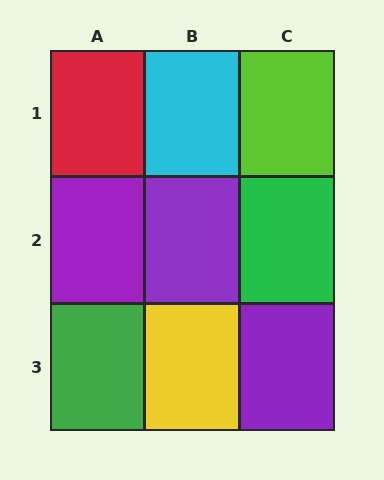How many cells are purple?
3 cells are purple.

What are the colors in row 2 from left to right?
Purple, purple, green.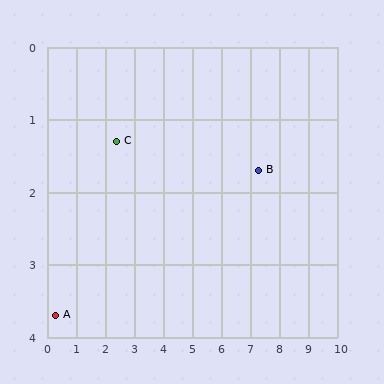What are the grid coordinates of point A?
Point A is at approximately (0.3, 3.7).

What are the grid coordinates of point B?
Point B is at approximately (7.3, 1.7).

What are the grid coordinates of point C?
Point C is at approximately (2.4, 1.3).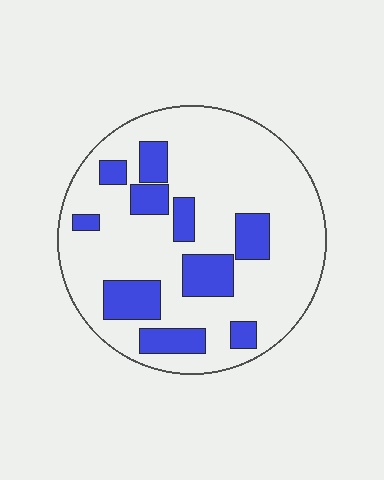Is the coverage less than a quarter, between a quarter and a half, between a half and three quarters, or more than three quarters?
Less than a quarter.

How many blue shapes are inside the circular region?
10.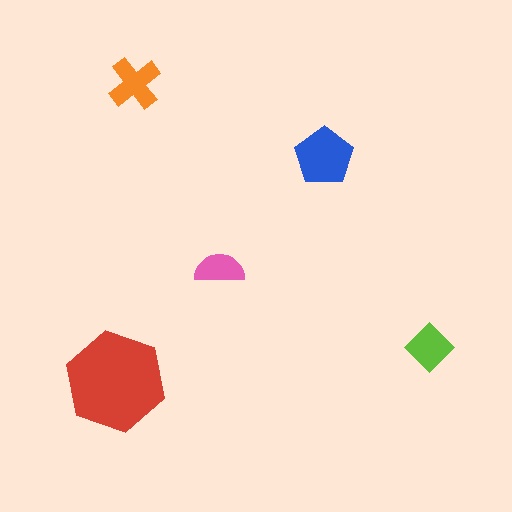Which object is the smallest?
The pink semicircle.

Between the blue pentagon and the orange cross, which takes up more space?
The blue pentagon.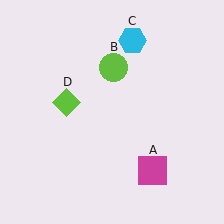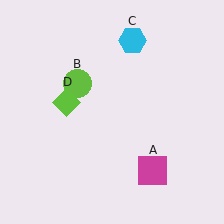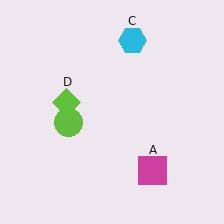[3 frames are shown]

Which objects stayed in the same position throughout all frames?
Magenta square (object A) and cyan hexagon (object C) and lime diamond (object D) remained stationary.